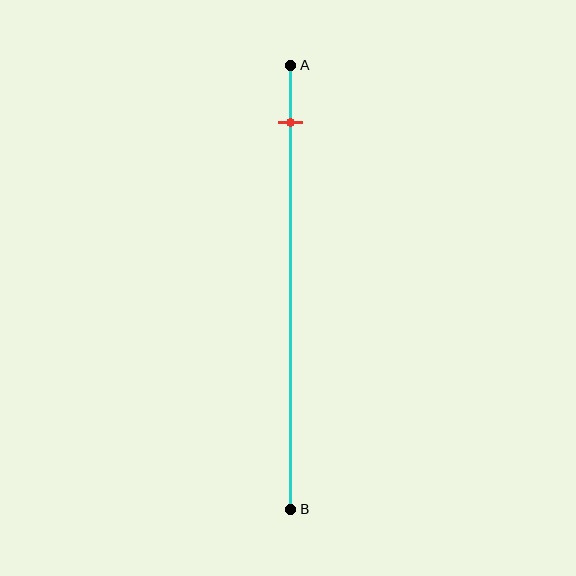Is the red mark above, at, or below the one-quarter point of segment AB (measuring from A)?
The red mark is above the one-quarter point of segment AB.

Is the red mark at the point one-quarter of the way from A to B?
No, the mark is at about 15% from A, not at the 25% one-quarter point.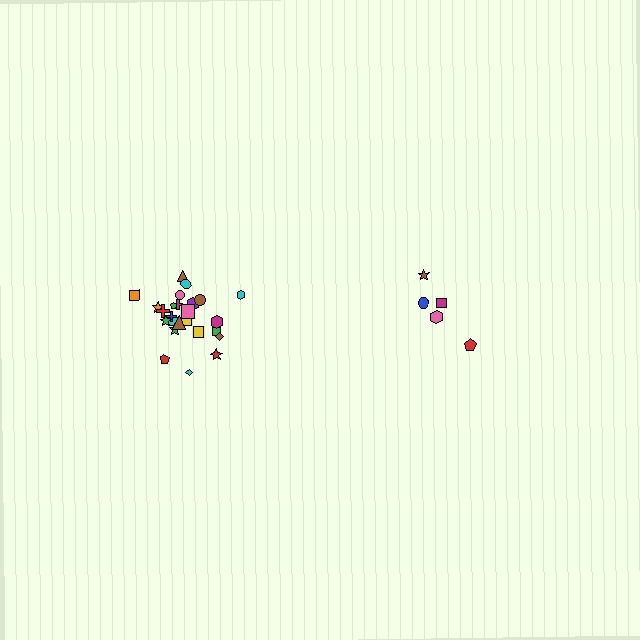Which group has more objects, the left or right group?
The left group.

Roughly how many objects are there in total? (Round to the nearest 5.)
Roughly 30 objects in total.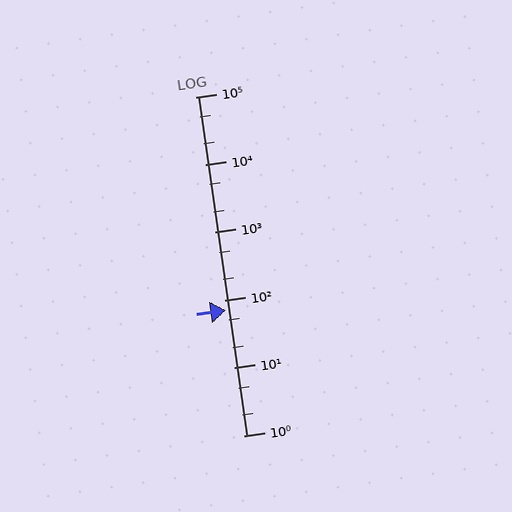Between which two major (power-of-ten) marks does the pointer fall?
The pointer is between 10 and 100.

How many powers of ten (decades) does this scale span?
The scale spans 5 decades, from 1 to 100000.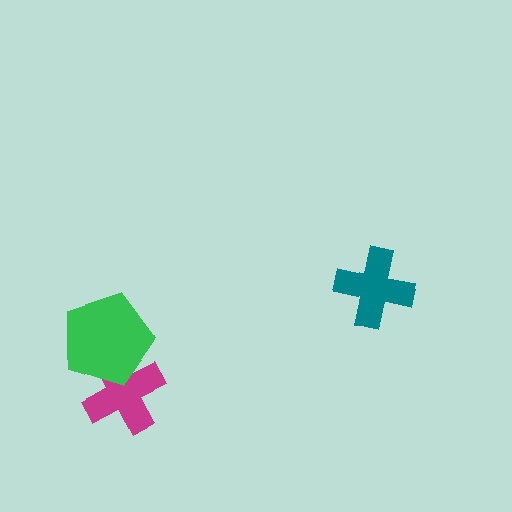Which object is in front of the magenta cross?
The green pentagon is in front of the magenta cross.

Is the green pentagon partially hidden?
No, no other shape covers it.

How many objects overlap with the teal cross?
0 objects overlap with the teal cross.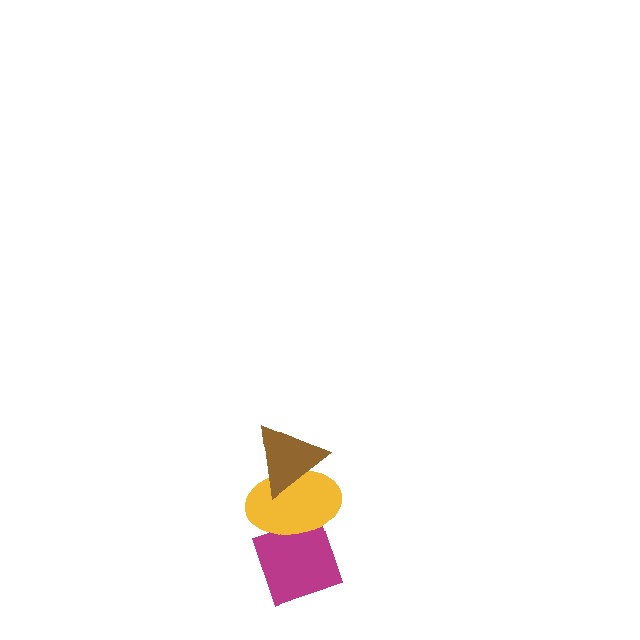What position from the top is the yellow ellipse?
The yellow ellipse is 2nd from the top.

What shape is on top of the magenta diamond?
The yellow ellipse is on top of the magenta diamond.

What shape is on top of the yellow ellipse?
The brown triangle is on top of the yellow ellipse.